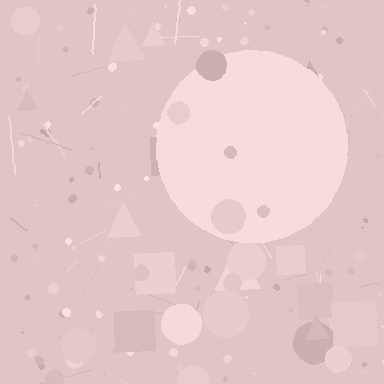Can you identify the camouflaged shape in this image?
The camouflaged shape is a circle.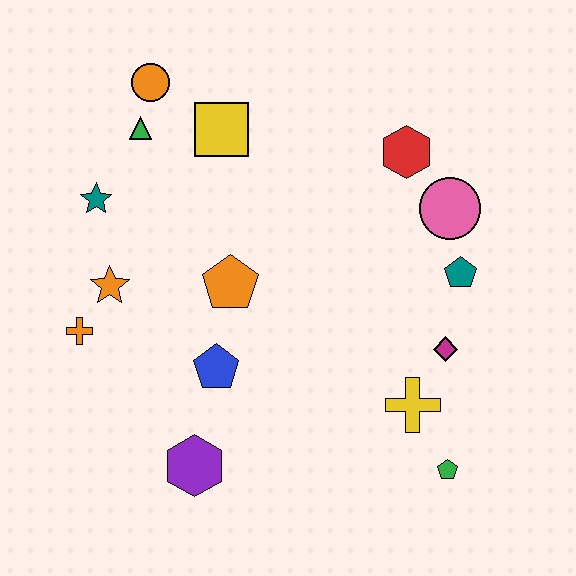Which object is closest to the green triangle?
The orange circle is closest to the green triangle.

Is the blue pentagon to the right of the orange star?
Yes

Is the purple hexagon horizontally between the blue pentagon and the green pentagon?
No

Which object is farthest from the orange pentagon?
The green pentagon is farthest from the orange pentagon.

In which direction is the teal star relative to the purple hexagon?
The teal star is above the purple hexagon.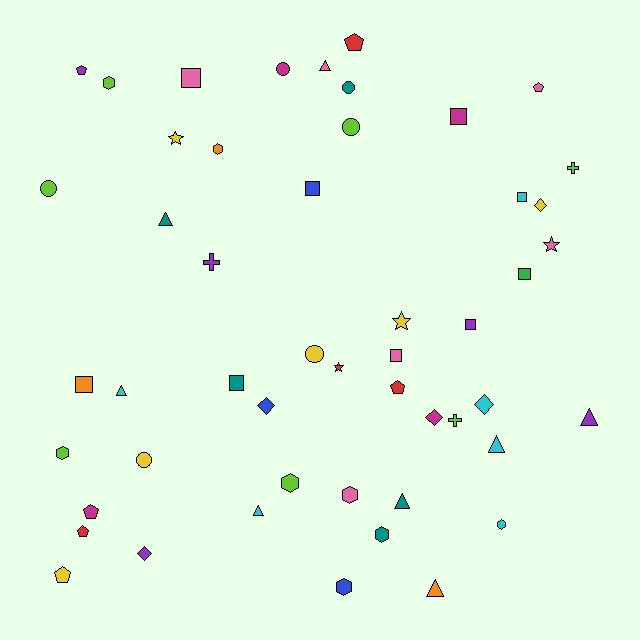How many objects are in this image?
There are 50 objects.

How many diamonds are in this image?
There are 5 diamonds.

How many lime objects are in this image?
There are 7 lime objects.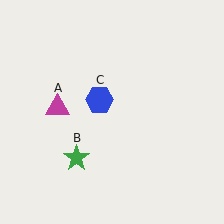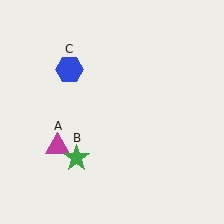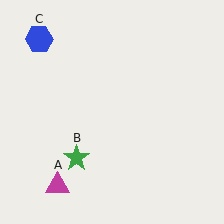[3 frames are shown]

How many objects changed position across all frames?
2 objects changed position: magenta triangle (object A), blue hexagon (object C).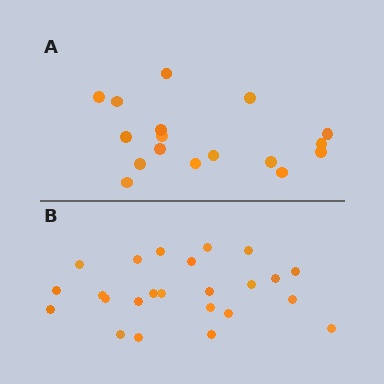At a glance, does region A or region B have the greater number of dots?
Region B (the bottom region) has more dots.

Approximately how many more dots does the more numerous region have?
Region B has roughly 8 or so more dots than region A.